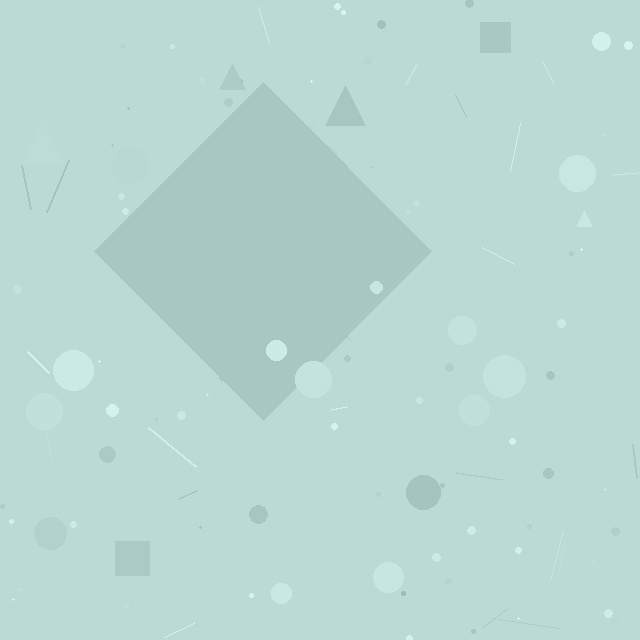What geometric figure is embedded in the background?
A diamond is embedded in the background.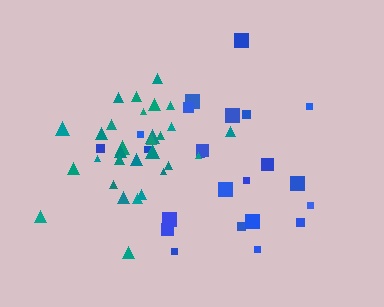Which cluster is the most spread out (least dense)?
Blue.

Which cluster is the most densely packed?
Teal.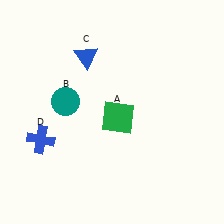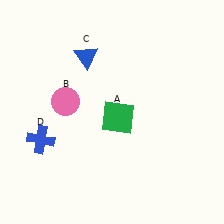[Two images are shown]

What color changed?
The circle (B) changed from teal in Image 1 to pink in Image 2.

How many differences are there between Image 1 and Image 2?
There is 1 difference between the two images.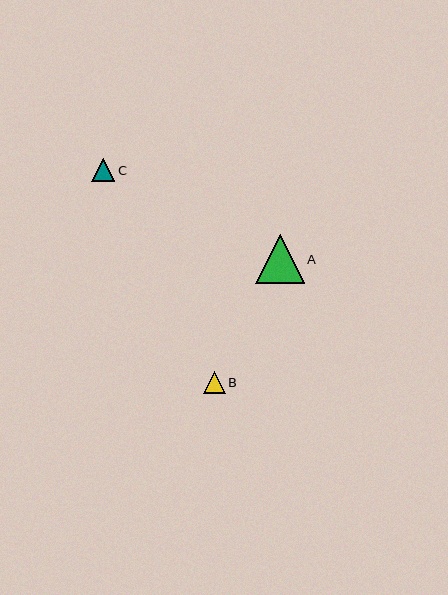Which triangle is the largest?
Triangle A is the largest with a size of approximately 48 pixels.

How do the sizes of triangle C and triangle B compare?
Triangle C and triangle B are approximately the same size.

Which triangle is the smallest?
Triangle B is the smallest with a size of approximately 22 pixels.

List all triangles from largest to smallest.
From largest to smallest: A, C, B.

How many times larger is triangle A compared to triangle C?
Triangle A is approximately 2.1 times the size of triangle C.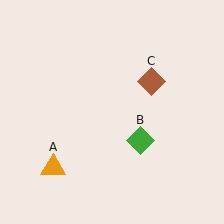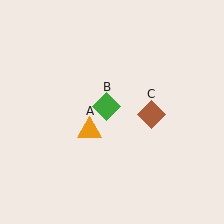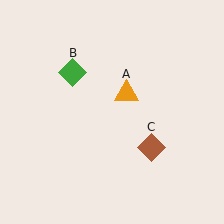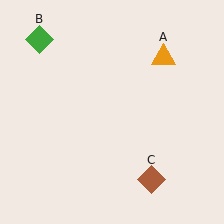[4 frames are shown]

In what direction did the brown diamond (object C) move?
The brown diamond (object C) moved down.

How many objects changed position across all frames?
3 objects changed position: orange triangle (object A), green diamond (object B), brown diamond (object C).